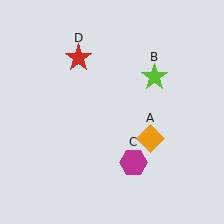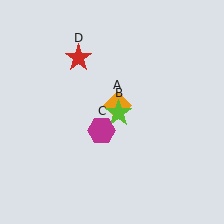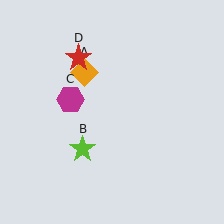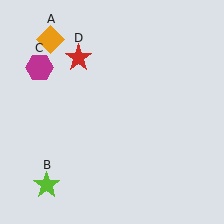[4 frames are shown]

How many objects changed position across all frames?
3 objects changed position: orange diamond (object A), lime star (object B), magenta hexagon (object C).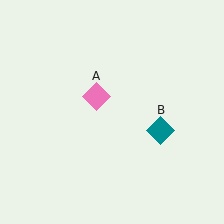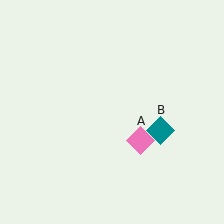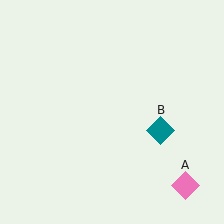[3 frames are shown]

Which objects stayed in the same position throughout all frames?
Teal diamond (object B) remained stationary.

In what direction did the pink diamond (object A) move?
The pink diamond (object A) moved down and to the right.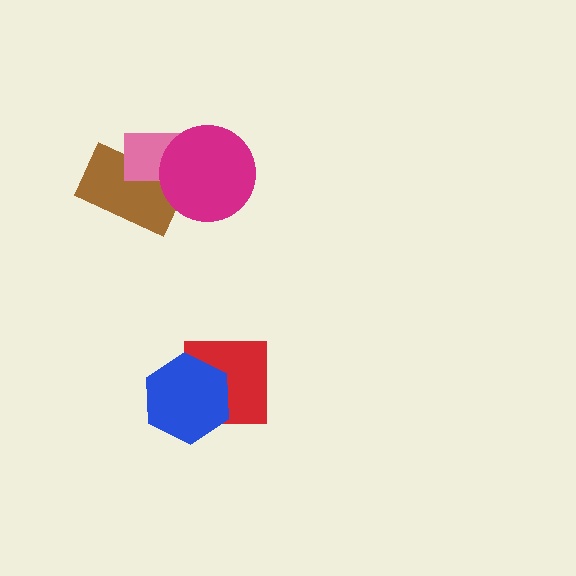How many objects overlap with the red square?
1 object overlaps with the red square.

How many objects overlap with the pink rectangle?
2 objects overlap with the pink rectangle.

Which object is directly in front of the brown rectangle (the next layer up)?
The pink rectangle is directly in front of the brown rectangle.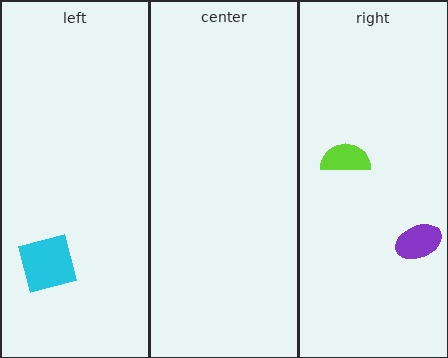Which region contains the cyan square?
The left region.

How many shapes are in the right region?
2.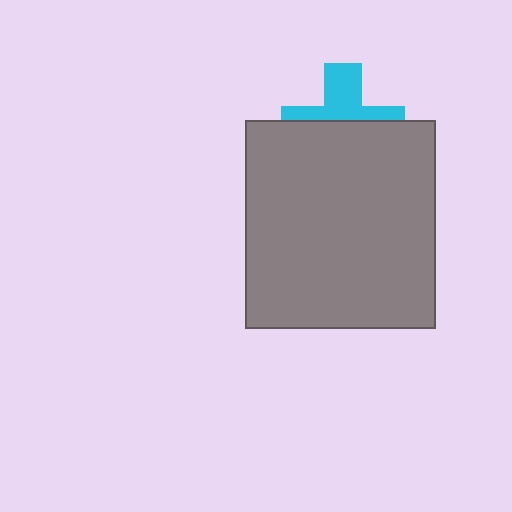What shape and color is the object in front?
The object in front is a gray rectangle.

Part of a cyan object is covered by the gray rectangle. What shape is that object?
It is a cross.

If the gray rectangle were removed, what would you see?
You would see the complete cyan cross.